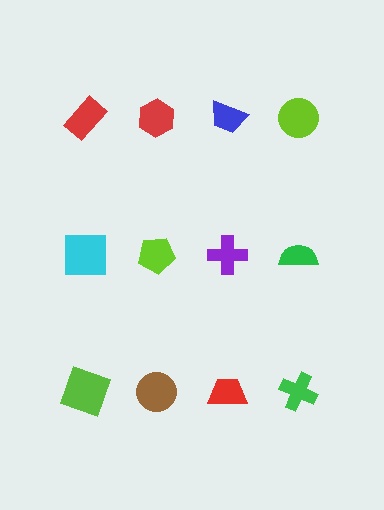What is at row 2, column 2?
A lime pentagon.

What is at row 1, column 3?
A blue trapezoid.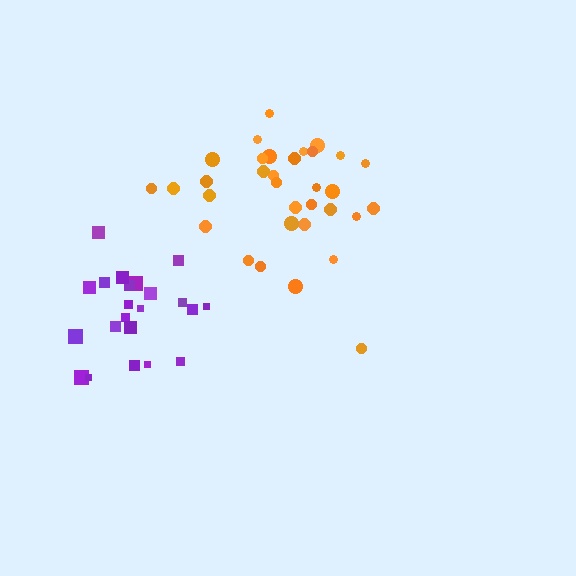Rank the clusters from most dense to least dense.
orange, purple.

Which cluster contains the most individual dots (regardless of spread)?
Orange (33).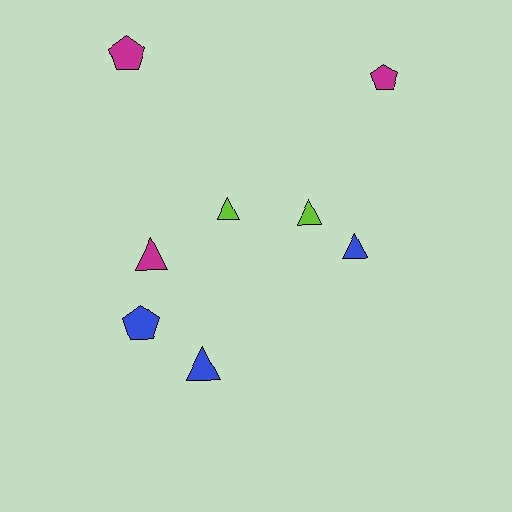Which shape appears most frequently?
Triangle, with 5 objects.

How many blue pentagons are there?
There is 1 blue pentagon.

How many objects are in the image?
There are 8 objects.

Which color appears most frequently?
Magenta, with 3 objects.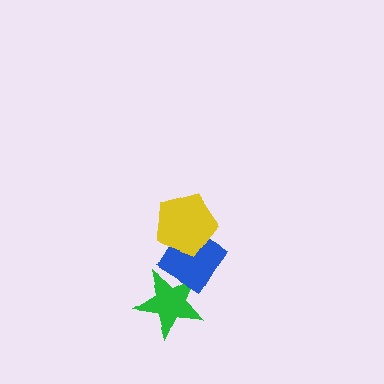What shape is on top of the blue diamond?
The yellow pentagon is on top of the blue diamond.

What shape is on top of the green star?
The blue diamond is on top of the green star.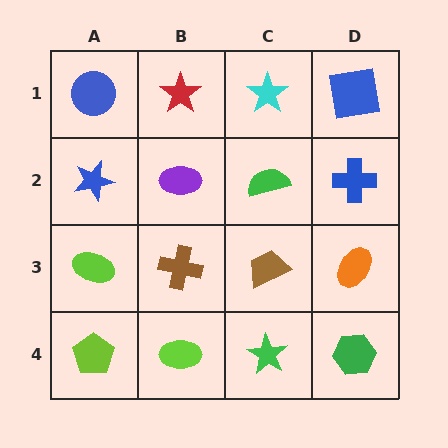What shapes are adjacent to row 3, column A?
A blue star (row 2, column A), a lime pentagon (row 4, column A), a brown cross (row 3, column B).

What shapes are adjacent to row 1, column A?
A blue star (row 2, column A), a red star (row 1, column B).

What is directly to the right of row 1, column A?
A red star.